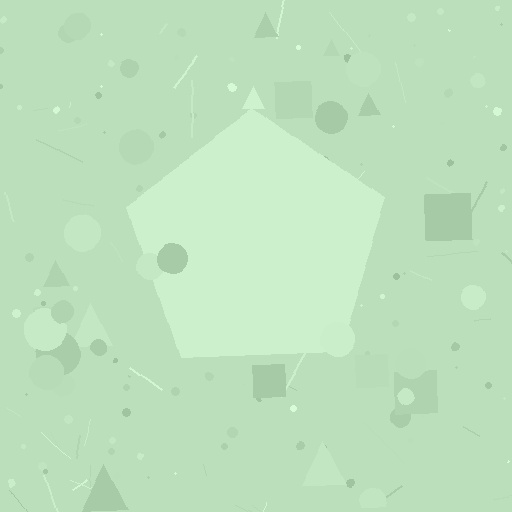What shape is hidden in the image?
A pentagon is hidden in the image.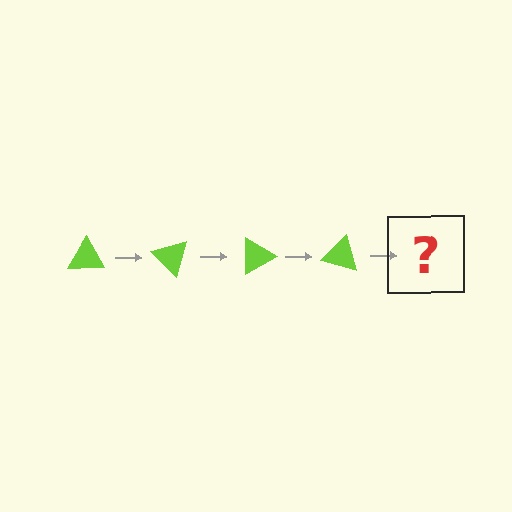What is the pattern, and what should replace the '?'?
The pattern is that the triangle rotates 45 degrees each step. The '?' should be a lime triangle rotated 180 degrees.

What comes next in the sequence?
The next element should be a lime triangle rotated 180 degrees.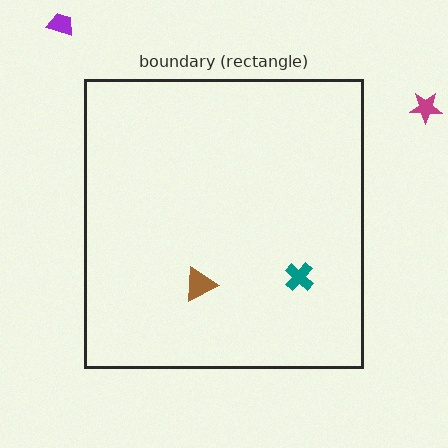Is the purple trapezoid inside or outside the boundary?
Outside.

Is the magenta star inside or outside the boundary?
Outside.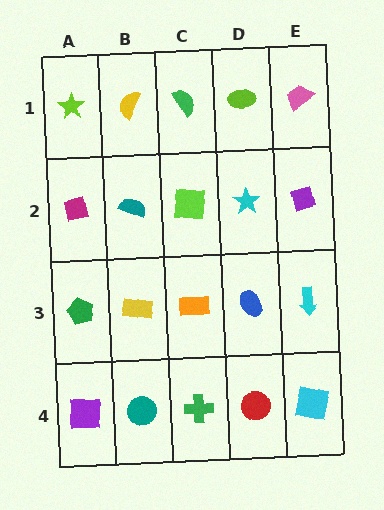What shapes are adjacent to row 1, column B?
A teal semicircle (row 2, column B), a lime star (row 1, column A), a green semicircle (row 1, column C).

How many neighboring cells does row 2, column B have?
4.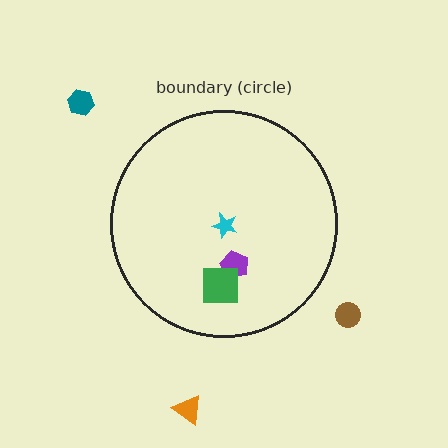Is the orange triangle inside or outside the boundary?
Outside.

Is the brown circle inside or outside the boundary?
Outside.